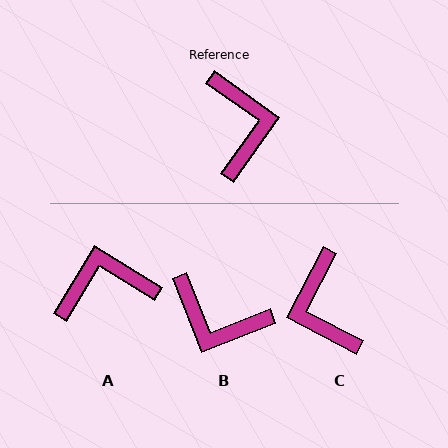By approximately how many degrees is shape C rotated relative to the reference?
Approximately 172 degrees clockwise.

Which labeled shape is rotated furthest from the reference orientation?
C, about 172 degrees away.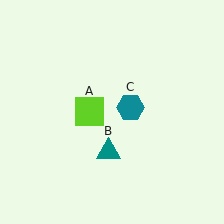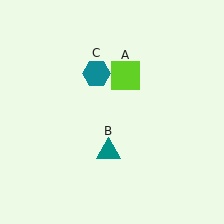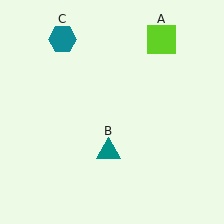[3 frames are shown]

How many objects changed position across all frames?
2 objects changed position: lime square (object A), teal hexagon (object C).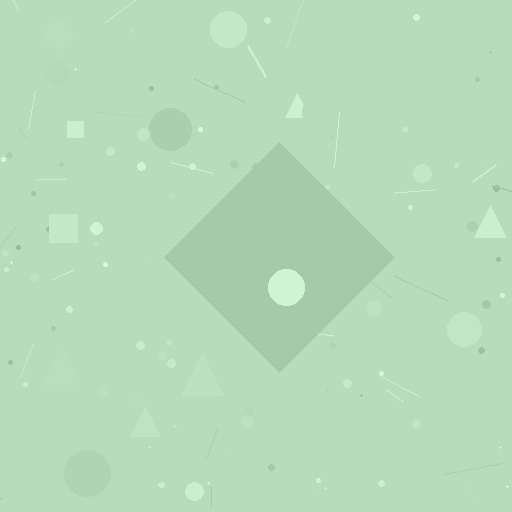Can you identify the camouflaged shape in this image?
The camouflaged shape is a diamond.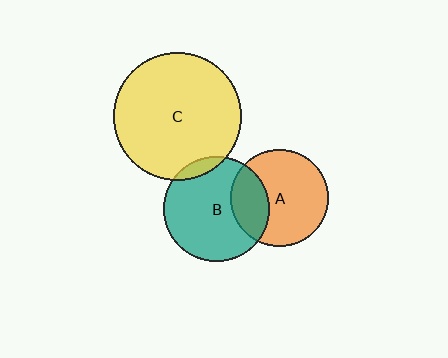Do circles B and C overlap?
Yes.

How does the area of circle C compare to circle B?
Approximately 1.5 times.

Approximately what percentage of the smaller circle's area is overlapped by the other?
Approximately 5%.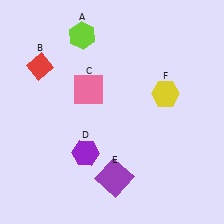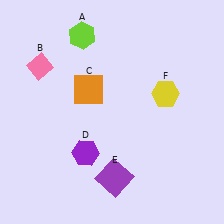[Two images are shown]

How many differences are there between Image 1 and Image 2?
There are 2 differences between the two images.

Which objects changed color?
B changed from red to pink. C changed from pink to orange.